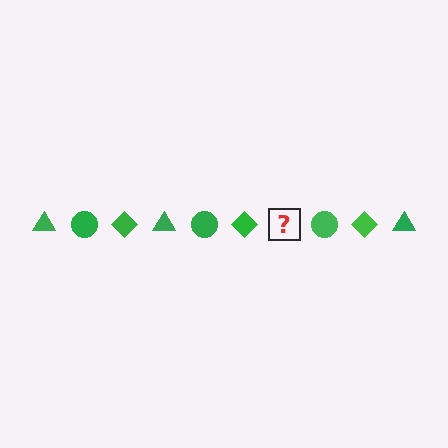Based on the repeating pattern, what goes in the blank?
The blank should be a green triangle.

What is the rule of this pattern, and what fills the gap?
The rule is that the pattern cycles through triangle, circle, diamond shapes in green. The gap should be filled with a green triangle.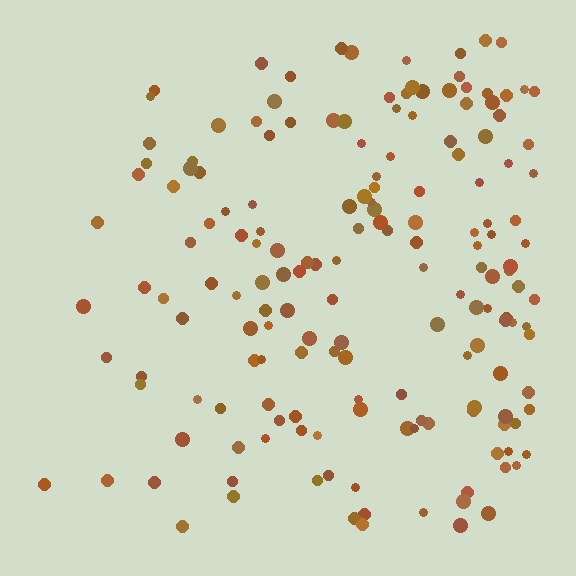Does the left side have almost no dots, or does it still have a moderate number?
Still a moderate number, just noticeably fewer than the right.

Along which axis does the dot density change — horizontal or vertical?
Horizontal.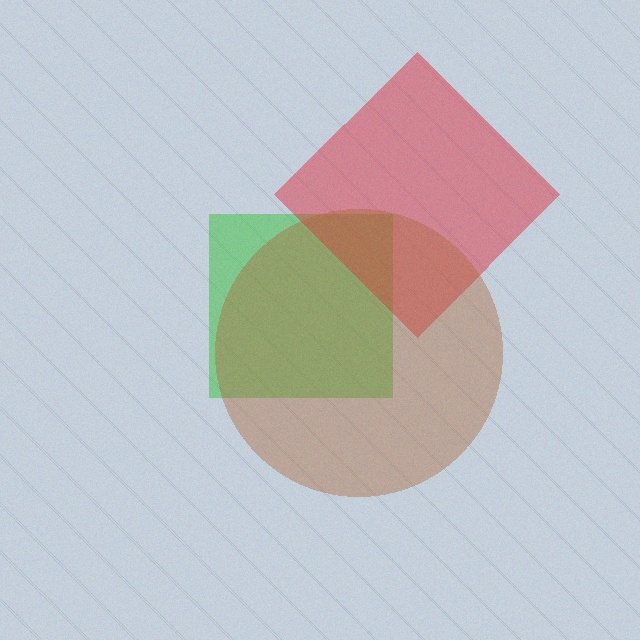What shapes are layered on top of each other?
The layered shapes are: a green square, a red diamond, a brown circle.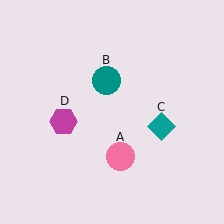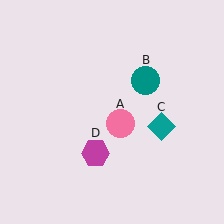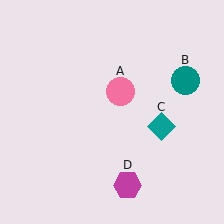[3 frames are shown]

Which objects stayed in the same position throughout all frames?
Teal diamond (object C) remained stationary.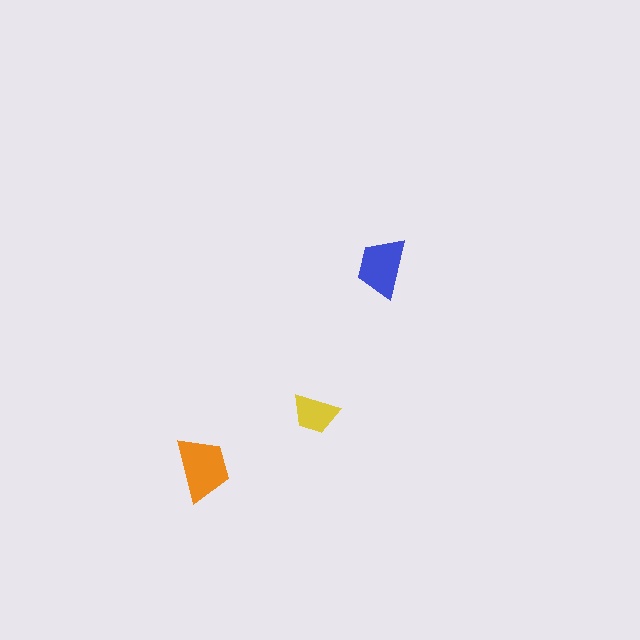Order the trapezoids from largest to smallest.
the orange one, the blue one, the yellow one.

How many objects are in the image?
There are 3 objects in the image.